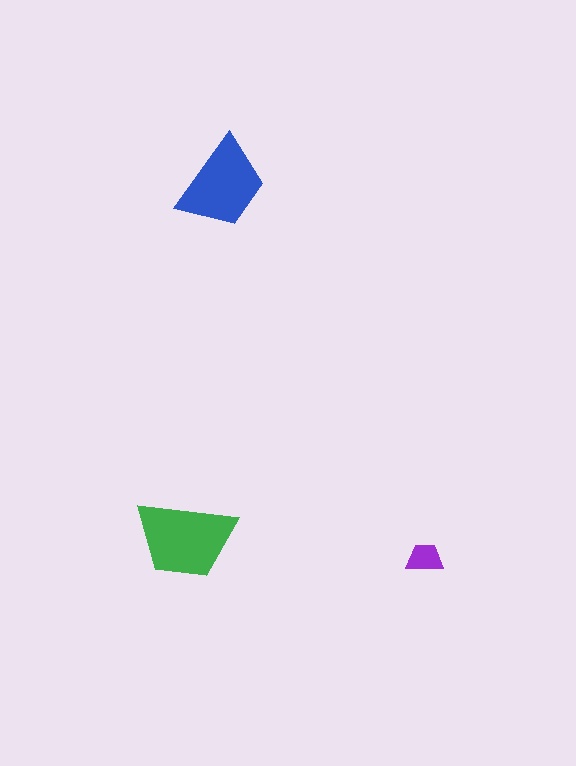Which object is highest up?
The blue trapezoid is topmost.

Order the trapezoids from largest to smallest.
the green one, the blue one, the purple one.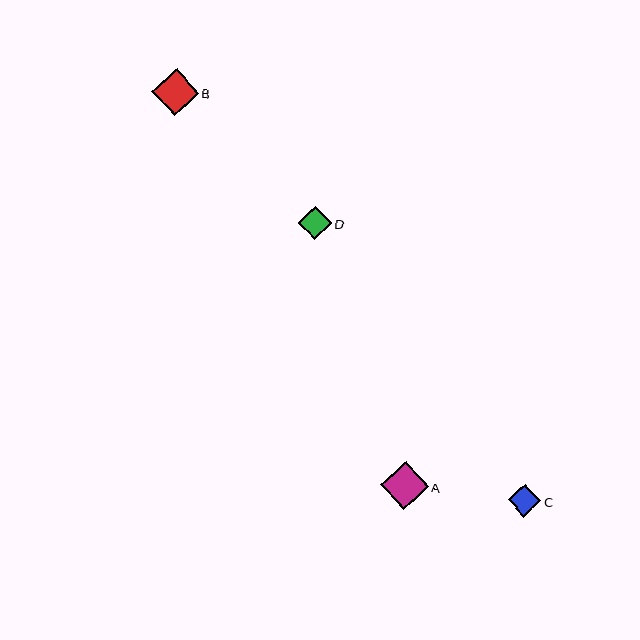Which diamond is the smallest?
Diamond C is the smallest with a size of approximately 33 pixels.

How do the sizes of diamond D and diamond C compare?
Diamond D and diamond C are approximately the same size.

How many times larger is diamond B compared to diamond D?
Diamond B is approximately 1.4 times the size of diamond D.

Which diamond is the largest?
Diamond A is the largest with a size of approximately 48 pixels.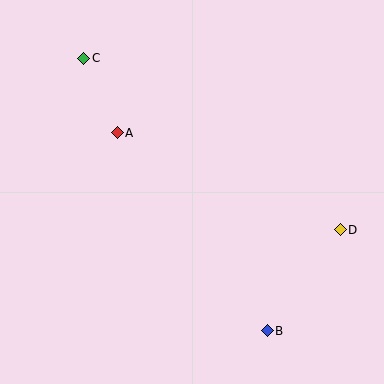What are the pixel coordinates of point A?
Point A is at (117, 133).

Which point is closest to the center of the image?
Point A at (117, 133) is closest to the center.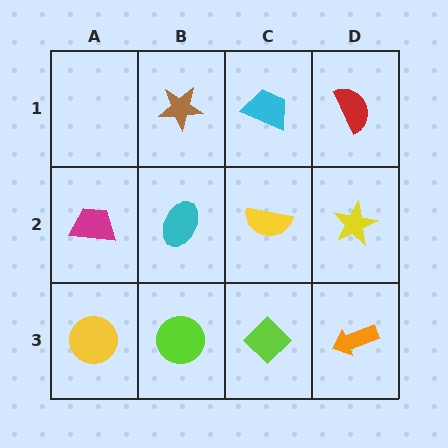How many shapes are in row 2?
4 shapes.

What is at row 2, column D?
A yellow star.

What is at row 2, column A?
A magenta trapezoid.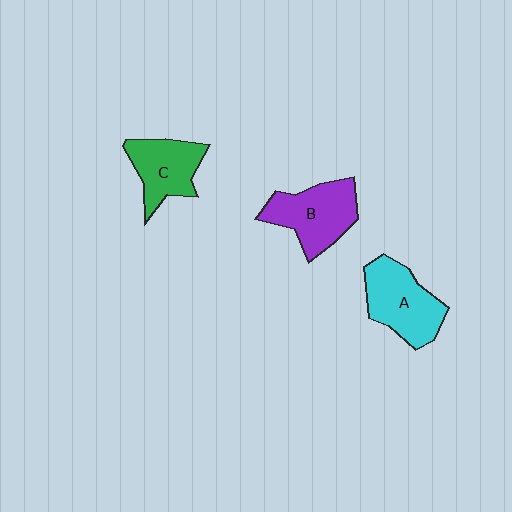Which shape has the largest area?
Shape A (cyan).